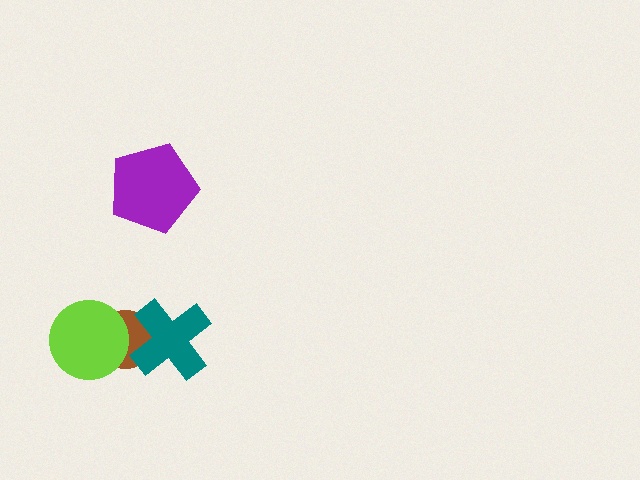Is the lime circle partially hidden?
No, no other shape covers it.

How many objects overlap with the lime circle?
1 object overlaps with the lime circle.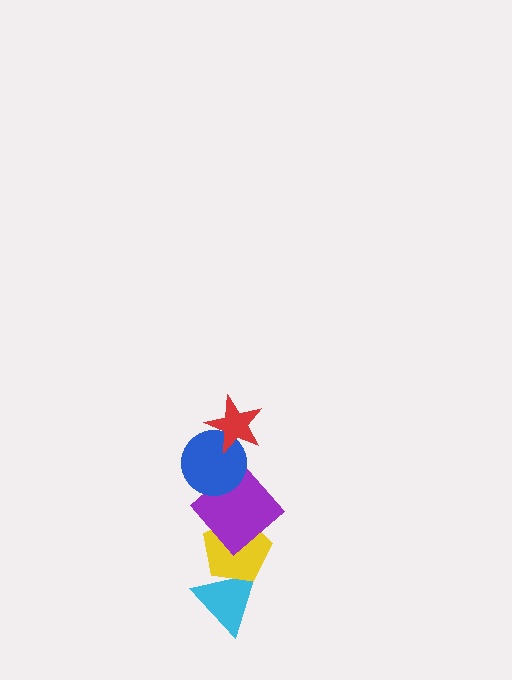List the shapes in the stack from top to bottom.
From top to bottom: the red star, the blue circle, the purple diamond, the yellow pentagon, the cyan triangle.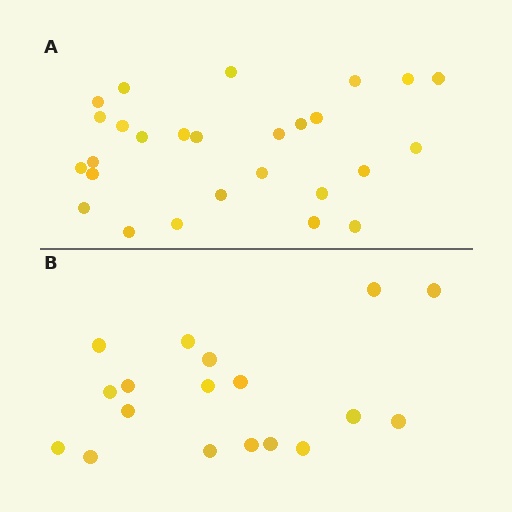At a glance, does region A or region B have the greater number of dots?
Region A (the top region) has more dots.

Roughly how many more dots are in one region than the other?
Region A has roughly 8 or so more dots than region B.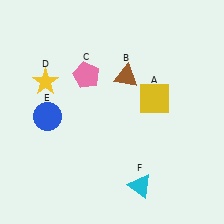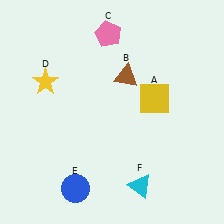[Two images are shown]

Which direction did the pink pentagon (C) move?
The pink pentagon (C) moved up.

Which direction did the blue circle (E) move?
The blue circle (E) moved down.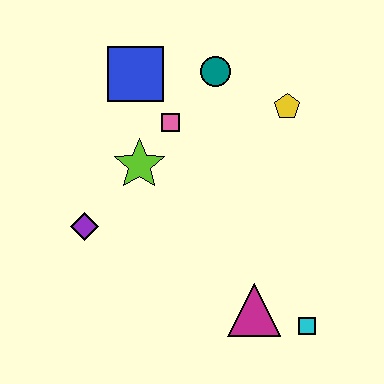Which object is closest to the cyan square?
The magenta triangle is closest to the cyan square.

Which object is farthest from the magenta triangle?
The blue square is farthest from the magenta triangle.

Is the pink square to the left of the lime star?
No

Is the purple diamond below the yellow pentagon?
Yes